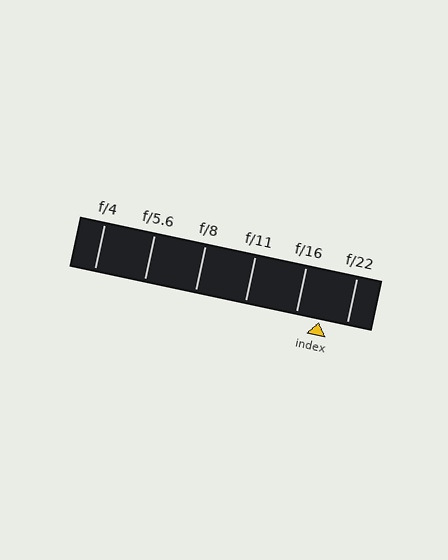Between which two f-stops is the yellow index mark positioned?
The index mark is between f/16 and f/22.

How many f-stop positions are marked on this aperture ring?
There are 6 f-stop positions marked.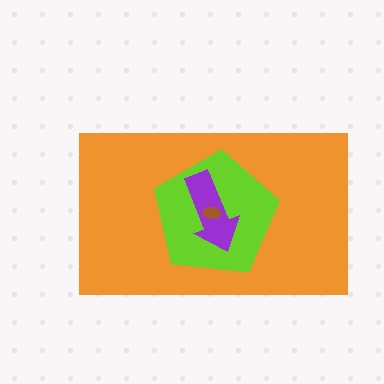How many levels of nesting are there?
4.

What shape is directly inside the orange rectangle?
The lime pentagon.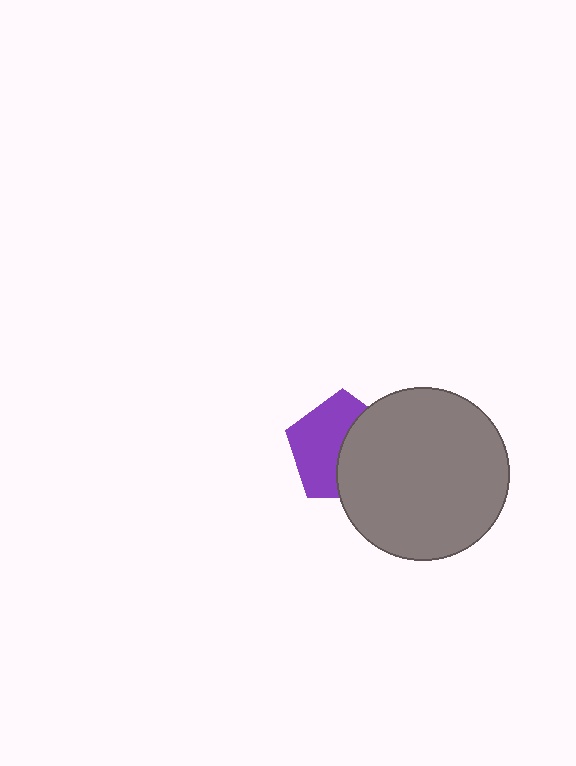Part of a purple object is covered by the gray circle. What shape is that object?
It is a pentagon.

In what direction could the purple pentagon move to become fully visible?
The purple pentagon could move left. That would shift it out from behind the gray circle entirely.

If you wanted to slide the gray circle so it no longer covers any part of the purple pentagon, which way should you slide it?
Slide it right — that is the most direct way to separate the two shapes.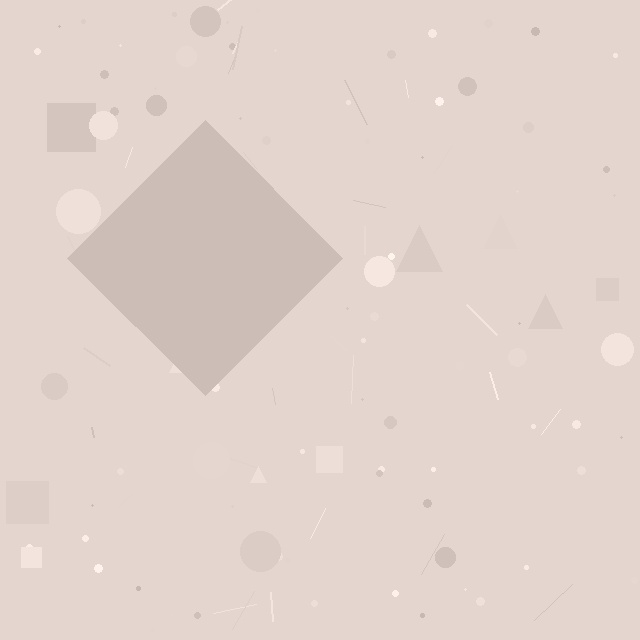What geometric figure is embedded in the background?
A diamond is embedded in the background.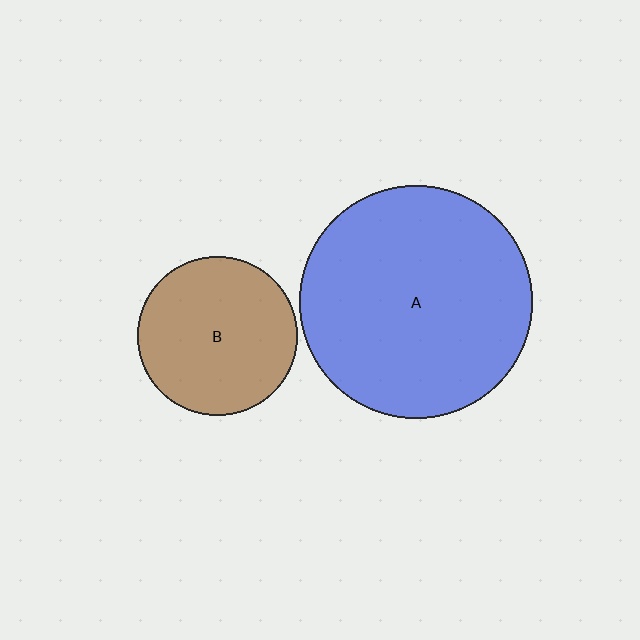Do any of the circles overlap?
No, none of the circles overlap.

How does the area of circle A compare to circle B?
Approximately 2.1 times.